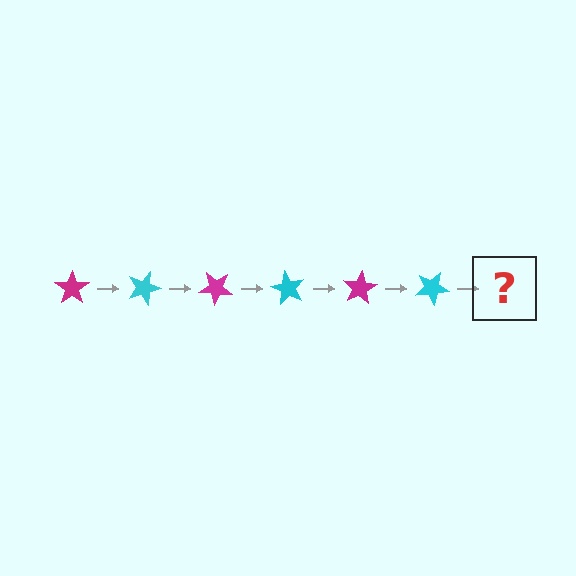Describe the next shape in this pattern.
It should be a magenta star, rotated 120 degrees from the start.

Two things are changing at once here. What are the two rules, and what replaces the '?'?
The two rules are that it rotates 20 degrees each step and the color cycles through magenta and cyan. The '?' should be a magenta star, rotated 120 degrees from the start.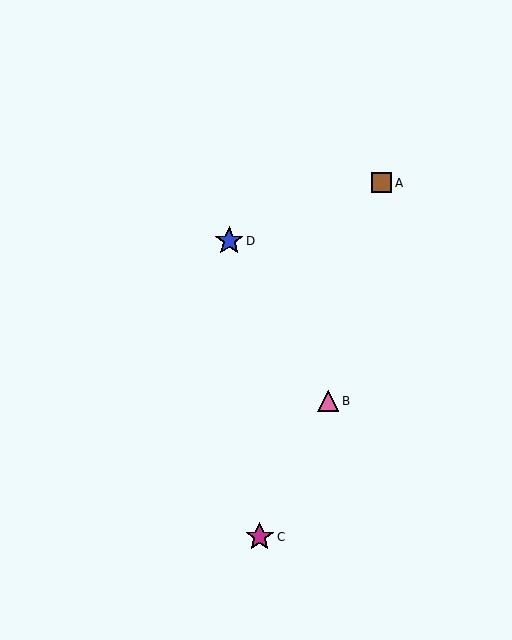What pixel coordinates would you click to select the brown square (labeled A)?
Click at (381, 183) to select the brown square A.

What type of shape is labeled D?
Shape D is a blue star.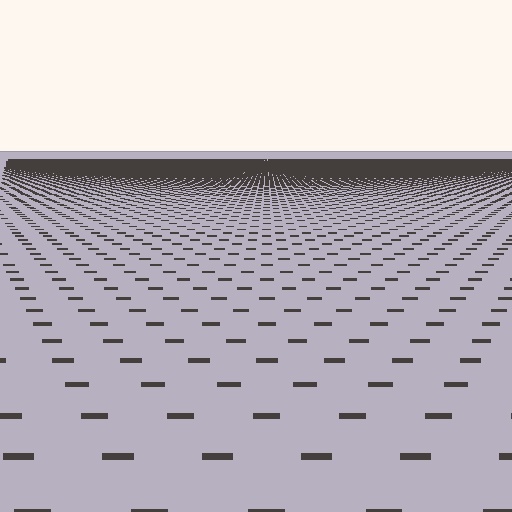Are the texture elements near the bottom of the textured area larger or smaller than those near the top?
Larger. Near the bottom, elements are closer to the viewer and appear at a bigger on-screen size.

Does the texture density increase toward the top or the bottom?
Density increases toward the top.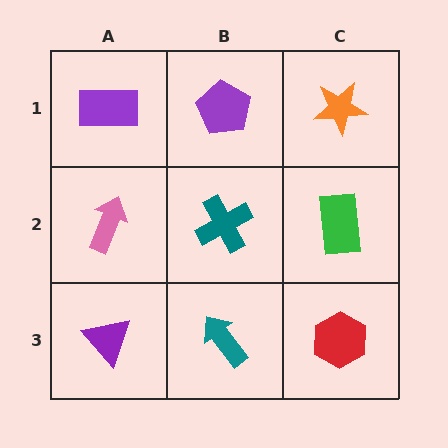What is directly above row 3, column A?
A pink arrow.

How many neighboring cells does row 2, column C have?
3.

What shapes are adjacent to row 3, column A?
A pink arrow (row 2, column A), a teal arrow (row 3, column B).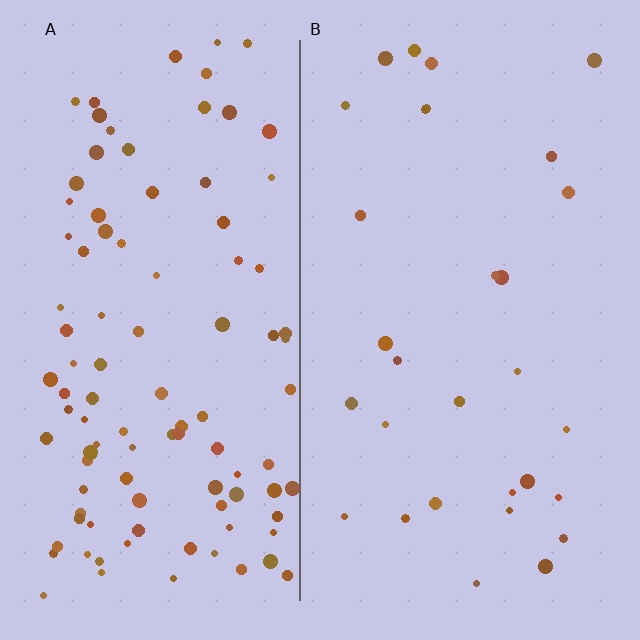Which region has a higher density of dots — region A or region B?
A (the left).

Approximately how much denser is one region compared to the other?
Approximately 3.4× — region A over region B.